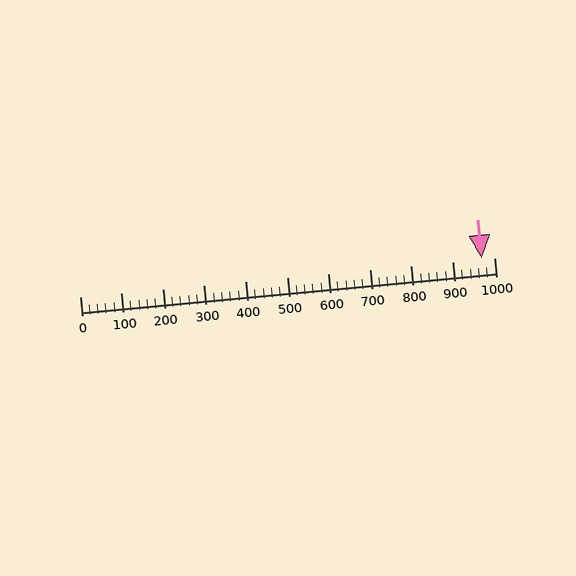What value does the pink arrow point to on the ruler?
The pink arrow points to approximately 970.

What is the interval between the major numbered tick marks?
The major tick marks are spaced 100 units apart.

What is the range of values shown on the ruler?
The ruler shows values from 0 to 1000.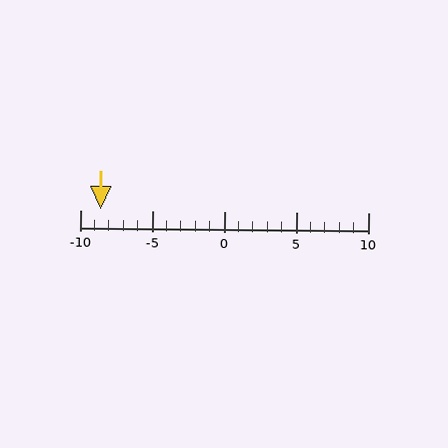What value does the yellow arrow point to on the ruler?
The yellow arrow points to approximately -9.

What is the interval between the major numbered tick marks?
The major tick marks are spaced 5 units apart.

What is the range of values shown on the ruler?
The ruler shows values from -10 to 10.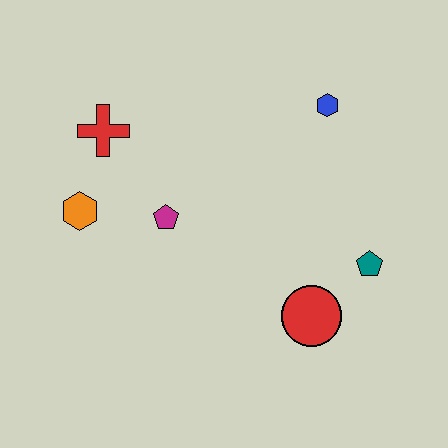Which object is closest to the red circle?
The teal pentagon is closest to the red circle.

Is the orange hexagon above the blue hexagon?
No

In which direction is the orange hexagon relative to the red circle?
The orange hexagon is to the left of the red circle.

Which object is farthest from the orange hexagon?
The teal pentagon is farthest from the orange hexagon.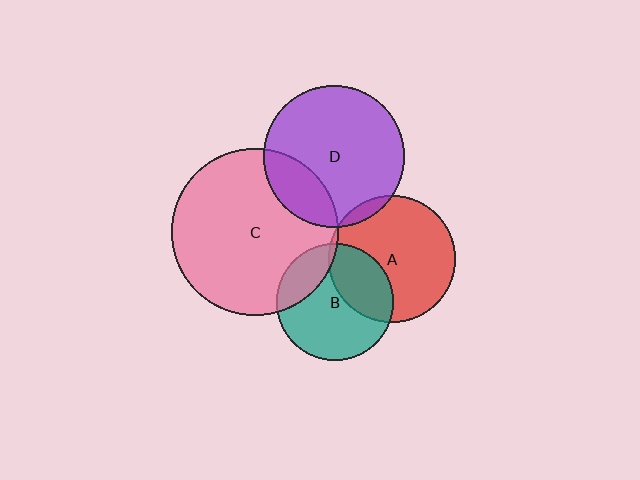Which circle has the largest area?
Circle C (pink).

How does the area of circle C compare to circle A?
Approximately 1.7 times.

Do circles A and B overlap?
Yes.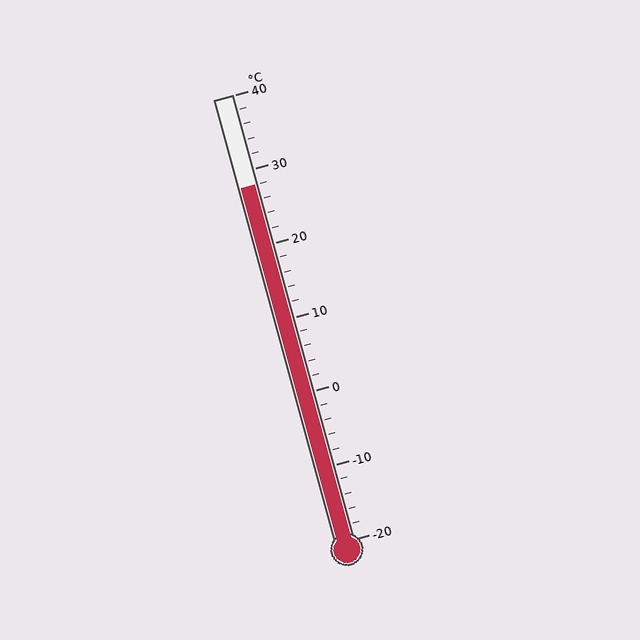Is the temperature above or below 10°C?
The temperature is above 10°C.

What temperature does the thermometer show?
The thermometer shows approximately 28°C.